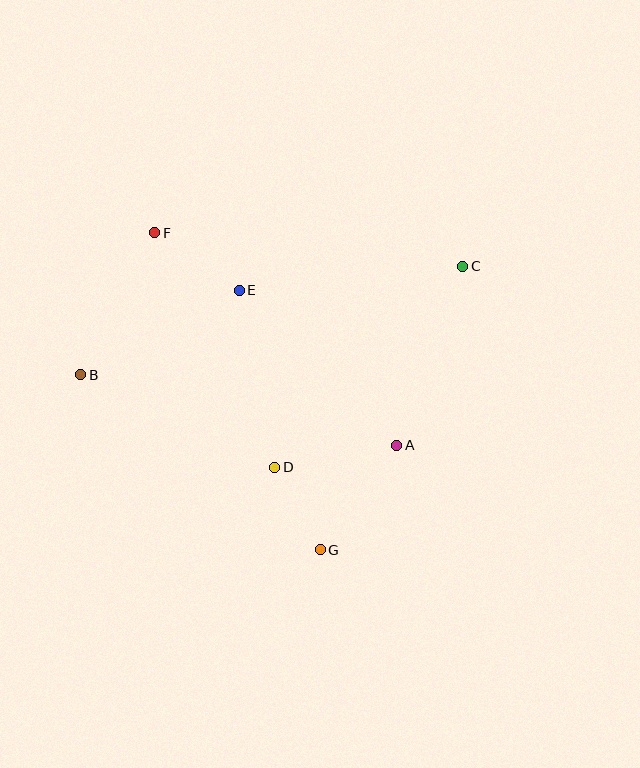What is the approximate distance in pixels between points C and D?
The distance between C and D is approximately 275 pixels.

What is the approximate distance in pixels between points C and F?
The distance between C and F is approximately 310 pixels.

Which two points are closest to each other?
Points D and G are closest to each other.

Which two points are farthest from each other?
Points B and C are farthest from each other.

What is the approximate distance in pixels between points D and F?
The distance between D and F is approximately 264 pixels.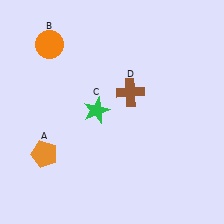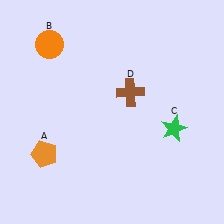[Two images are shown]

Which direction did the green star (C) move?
The green star (C) moved right.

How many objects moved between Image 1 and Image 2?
1 object moved between the two images.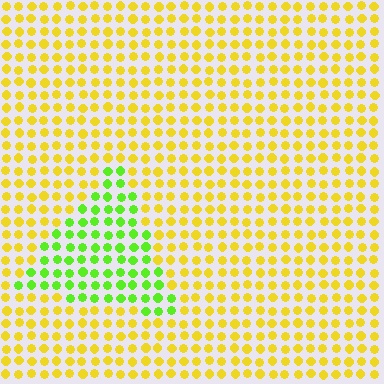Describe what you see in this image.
The image is filled with small yellow elements in a uniform arrangement. A triangle-shaped region is visible where the elements are tinted to a slightly different hue, forming a subtle color boundary.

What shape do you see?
I see a triangle.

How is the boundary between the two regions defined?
The boundary is defined purely by a slight shift in hue (about 51 degrees). Spacing, size, and orientation are identical on both sides.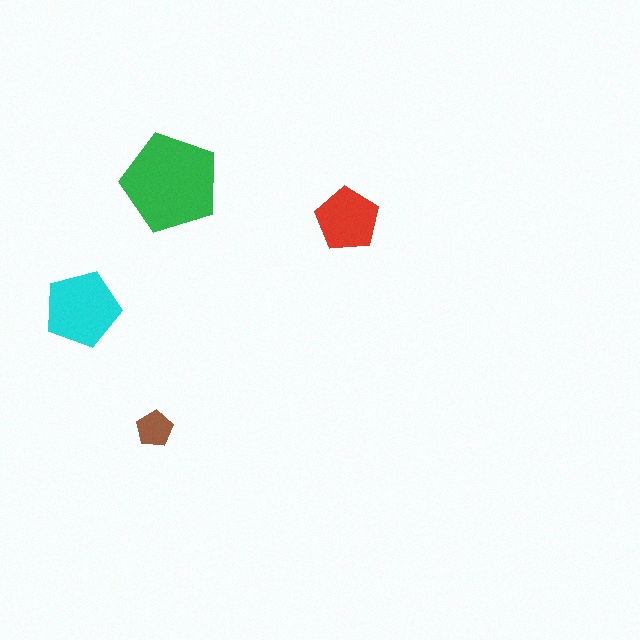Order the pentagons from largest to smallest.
the green one, the cyan one, the red one, the brown one.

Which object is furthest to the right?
The red pentagon is rightmost.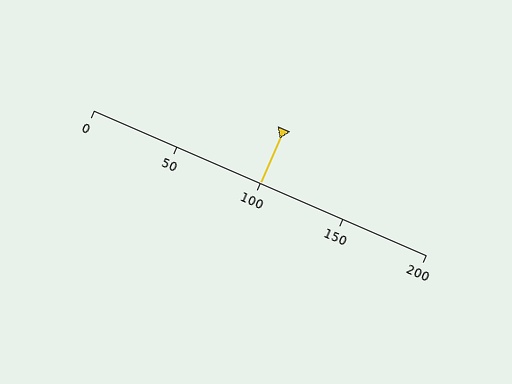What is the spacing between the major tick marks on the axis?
The major ticks are spaced 50 apart.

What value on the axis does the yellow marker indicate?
The marker indicates approximately 100.